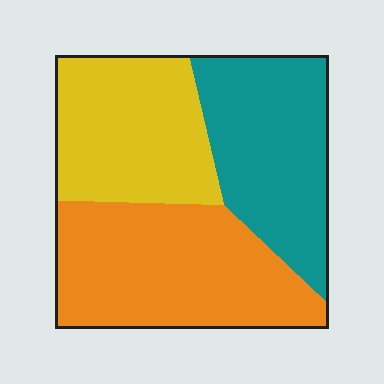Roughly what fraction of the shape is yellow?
Yellow covers around 30% of the shape.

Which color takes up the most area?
Orange, at roughly 40%.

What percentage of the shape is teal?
Teal takes up about one third (1/3) of the shape.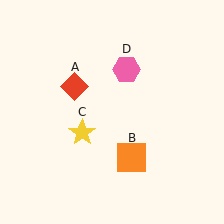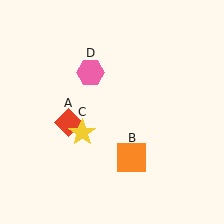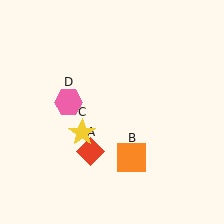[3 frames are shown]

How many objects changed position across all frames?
2 objects changed position: red diamond (object A), pink hexagon (object D).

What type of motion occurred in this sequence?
The red diamond (object A), pink hexagon (object D) rotated counterclockwise around the center of the scene.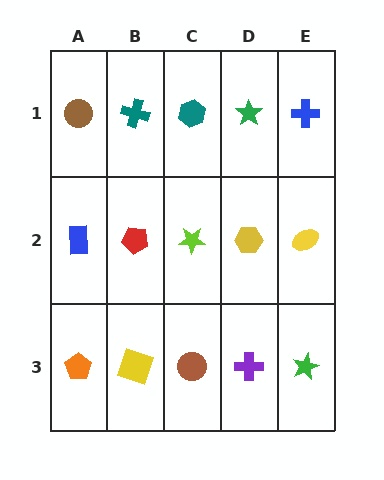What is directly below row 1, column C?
A lime star.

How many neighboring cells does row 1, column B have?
3.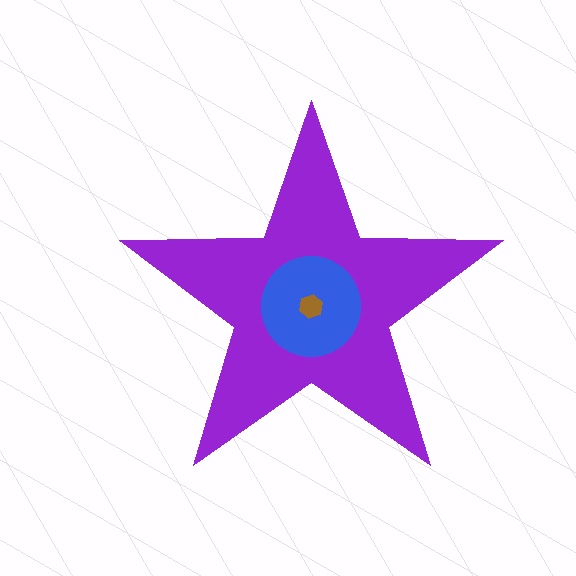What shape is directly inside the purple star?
The blue circle.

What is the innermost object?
The brown hexagon.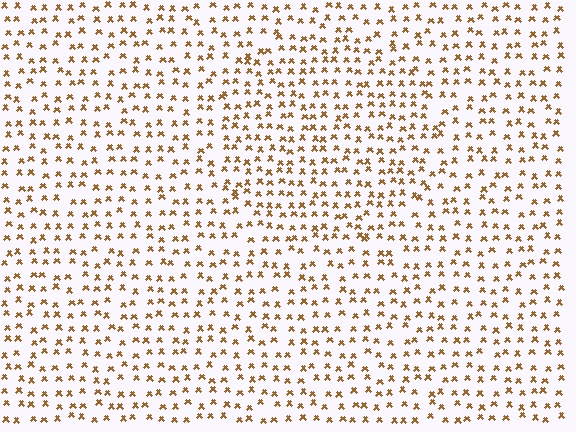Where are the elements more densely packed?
The elements are more densely packed inside the circle boundary.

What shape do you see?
I see a circle.